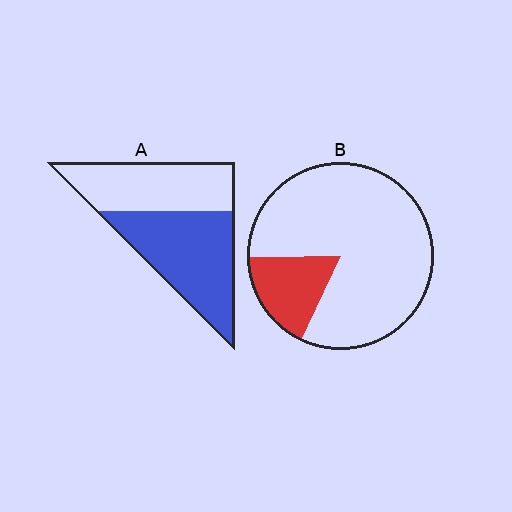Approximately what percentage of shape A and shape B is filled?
A is approximately 55% and B is approximately 20%.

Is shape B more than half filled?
No.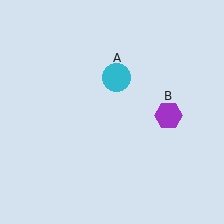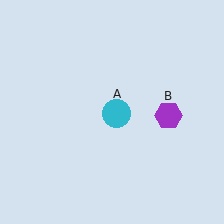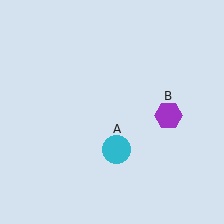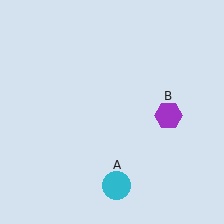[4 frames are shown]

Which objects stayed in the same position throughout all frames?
Purple hexagon (object B) remained stationary.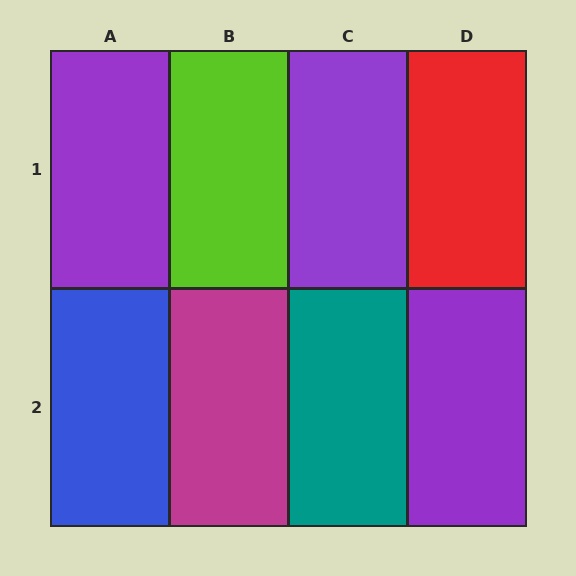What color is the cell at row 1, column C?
Purple.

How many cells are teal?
1 cell is teal.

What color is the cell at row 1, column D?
Red.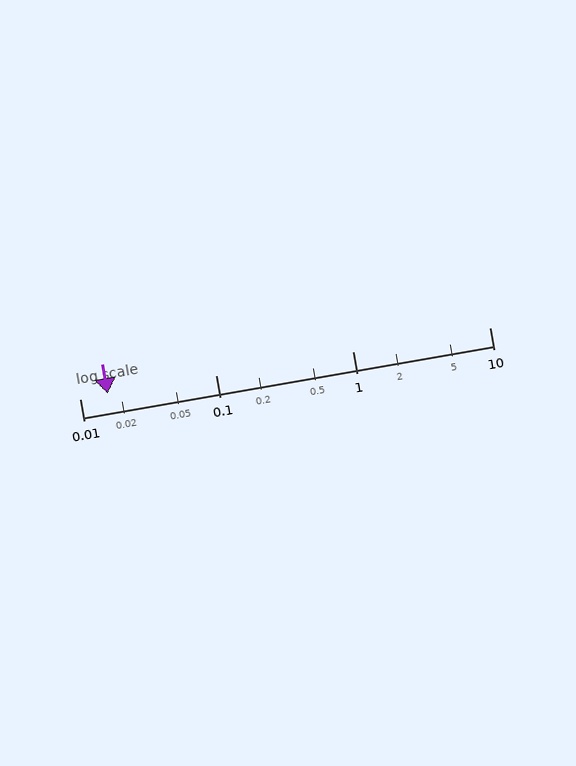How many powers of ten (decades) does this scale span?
The scale spans 3 decades, from 0.01 to 10.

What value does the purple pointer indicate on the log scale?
The pointer indicates approximately 0.016.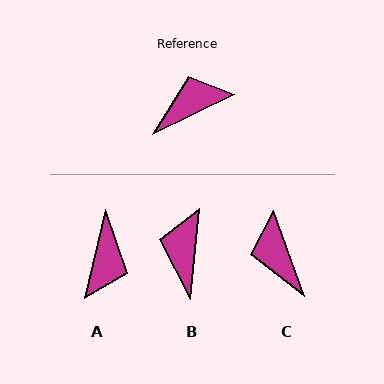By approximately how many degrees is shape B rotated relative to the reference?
Approximately 59 degrees counter-clockwise.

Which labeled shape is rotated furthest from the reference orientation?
A, about 129 degrees away.